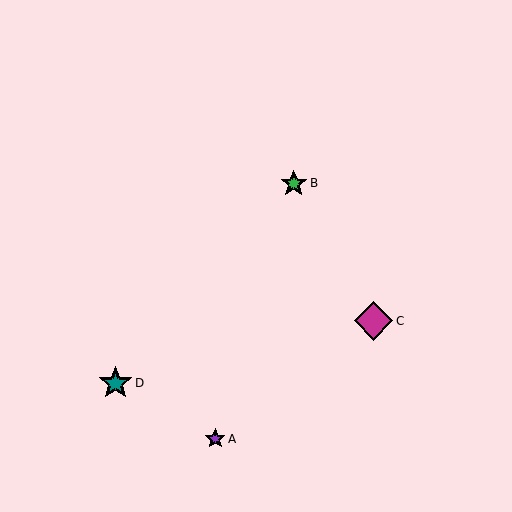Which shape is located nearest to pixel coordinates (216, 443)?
The purple star (labeled A) at (215, 439) is nearest to that location.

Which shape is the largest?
The magenta diamond (labeled C) is the largest.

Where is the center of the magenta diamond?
The center of the magenta diamond is at (374, 321).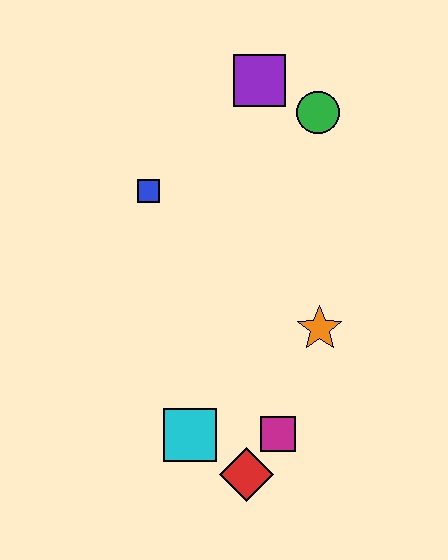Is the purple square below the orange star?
No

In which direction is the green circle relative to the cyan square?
The green circle is above the cyan square.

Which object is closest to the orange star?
The magenta square is closest to the orange star.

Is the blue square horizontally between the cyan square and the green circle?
No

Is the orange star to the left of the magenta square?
No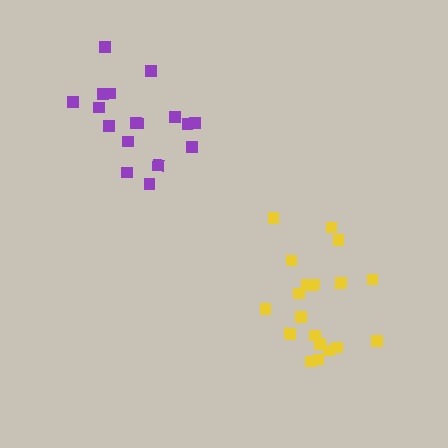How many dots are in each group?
Group 1: 19 dots, Group 2: 17 dots (36 total).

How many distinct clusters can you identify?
There are 2 distinct clusters.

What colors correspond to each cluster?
The clusters are colored: yellow, purple.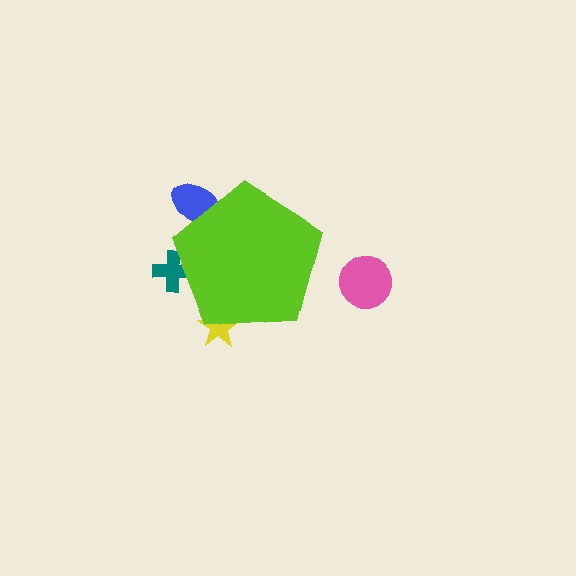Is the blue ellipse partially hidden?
Yes, the blue ellipse is partially hidden behind the lime pentagon.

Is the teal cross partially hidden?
Yes, the teal cross is partially hidden behind the lime pentagon.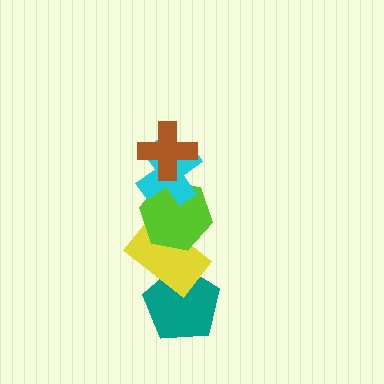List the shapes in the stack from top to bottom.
From top to bottom: the brown cross, the cyan cross, the lime hexagon, the yellow rectangle, the teal pentagon.